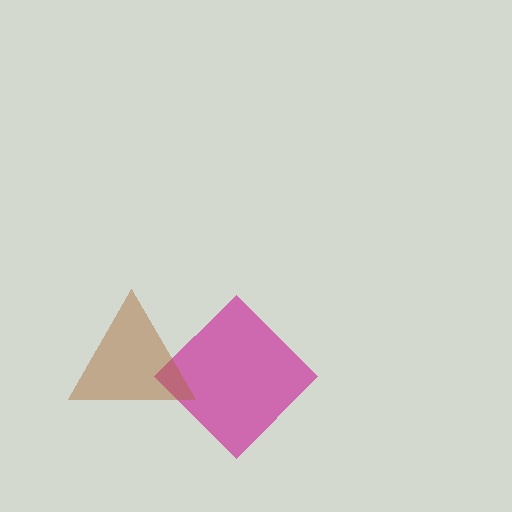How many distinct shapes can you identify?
There are 2 distinct shapes: a magenta diamond, a brown triangle.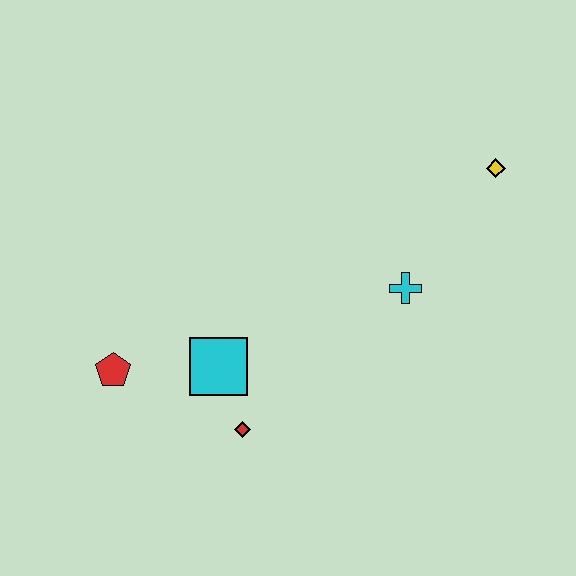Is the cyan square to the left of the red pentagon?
No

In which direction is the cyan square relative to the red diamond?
The cyan square is above the red diamond.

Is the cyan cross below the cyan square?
No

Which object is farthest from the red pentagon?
The yellow diamond is farthest from the red pentagon.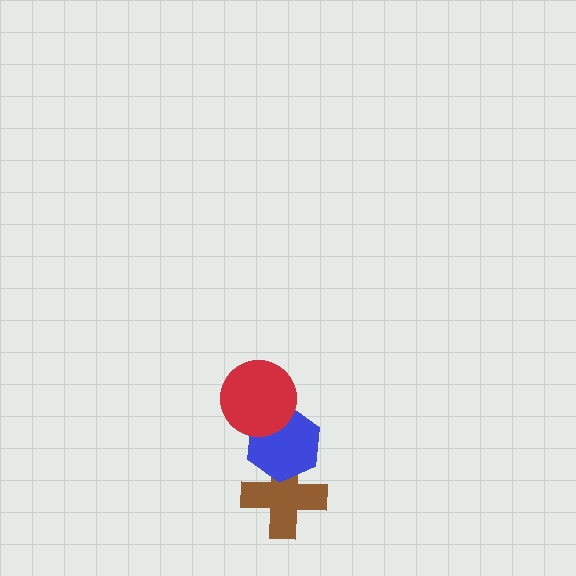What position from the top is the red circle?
The red circle is 1st from the top.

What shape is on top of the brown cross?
The blue hexagon is on top of the brown cross.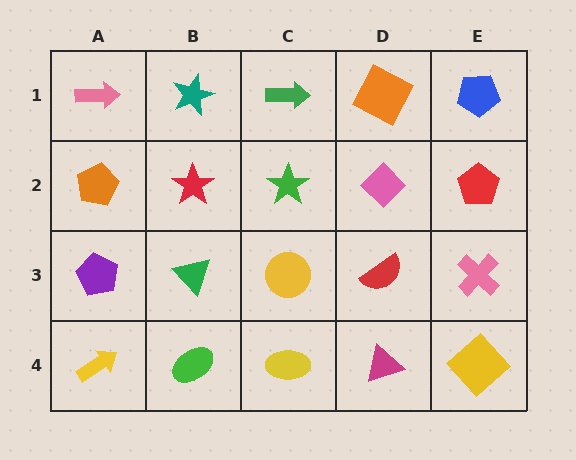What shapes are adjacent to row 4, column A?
A purple pentagon (row 3, column A), a green ellipse (row 4, column B).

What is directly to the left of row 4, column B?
A yellow arrow.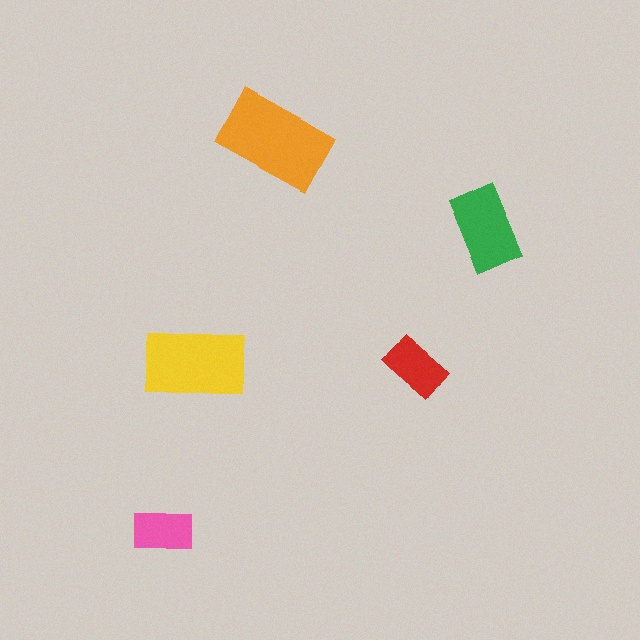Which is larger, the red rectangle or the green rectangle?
The green one.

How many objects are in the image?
There are 5 objects in the image.